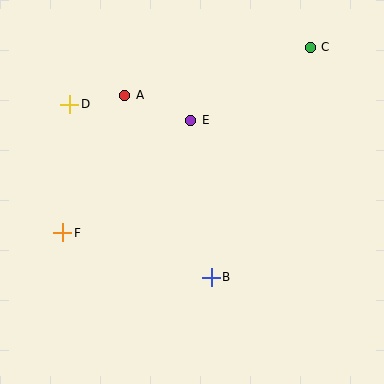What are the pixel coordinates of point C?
Point C is at (310, 47).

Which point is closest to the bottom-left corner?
Point F is closest to the bottom-left corner.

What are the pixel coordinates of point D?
Point D is at (70, 104).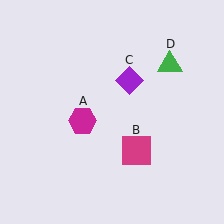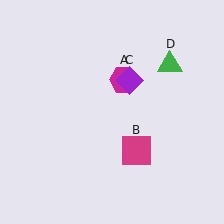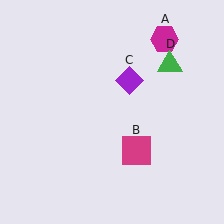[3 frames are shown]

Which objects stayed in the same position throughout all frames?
Magenta square (object B) and purple diamond (object C) and green triangle (object D) remained stationary.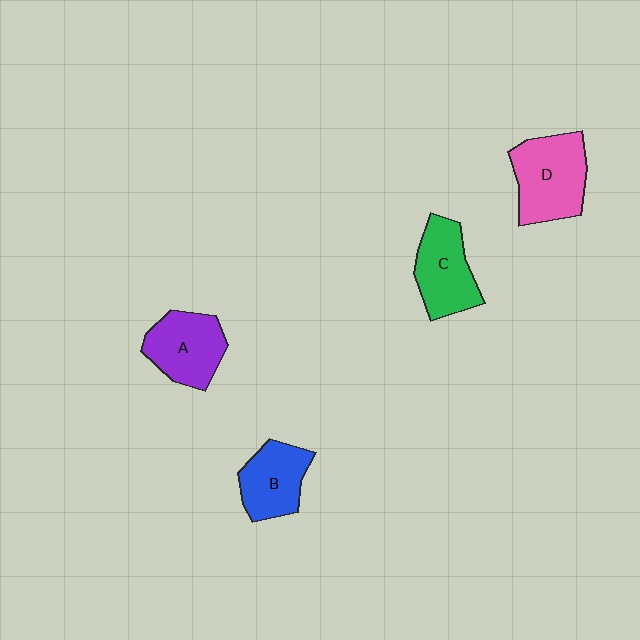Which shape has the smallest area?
Shape B (blue).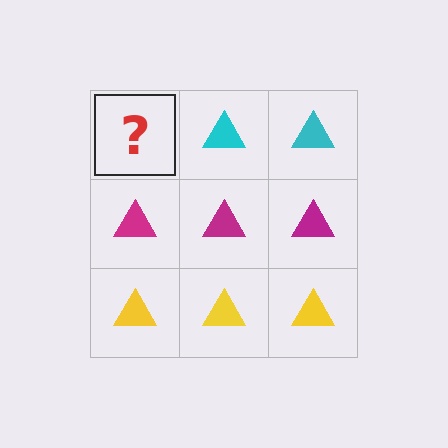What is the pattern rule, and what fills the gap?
The rule is that each row has a consistent color. The gap should be filled with a cyan triangle.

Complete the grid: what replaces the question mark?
The question mark should be replaced with a cyan triangle.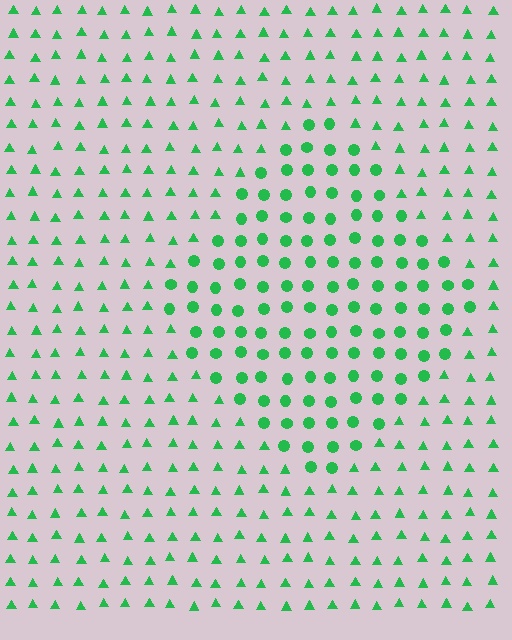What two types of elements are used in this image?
The image uses circles inside the diamond region and triangles outside it.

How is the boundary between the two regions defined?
The boundary is defined by a change in element shape: circles inside vs. triangles outside. All elements share the same color and spacing.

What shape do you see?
I see a diamond.